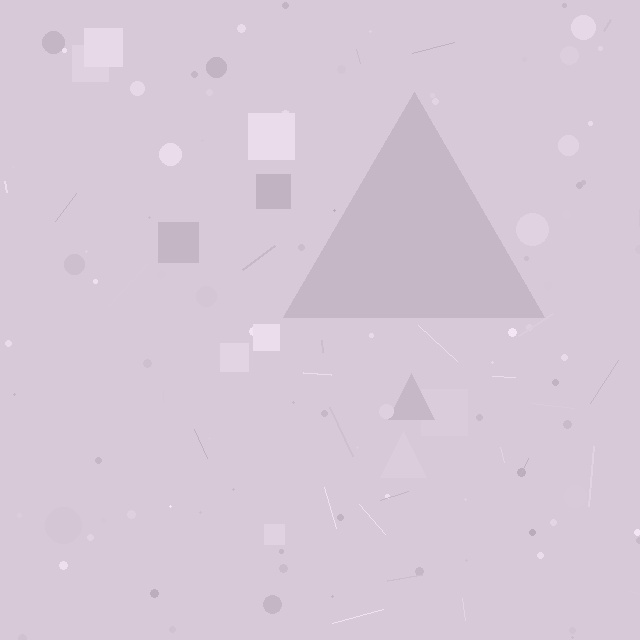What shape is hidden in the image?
A triangle is hidden in the image.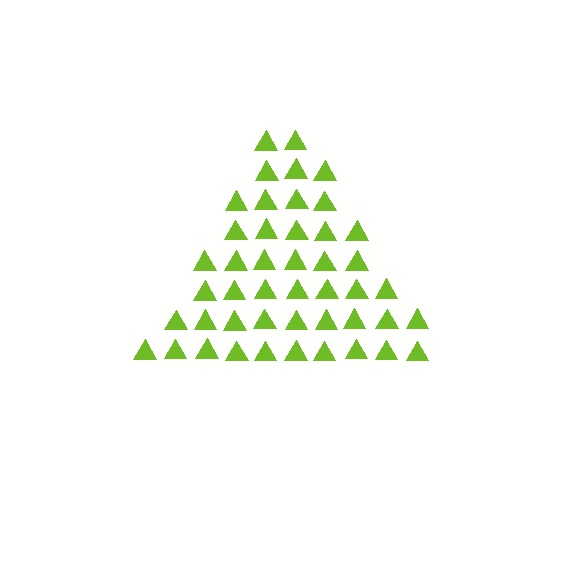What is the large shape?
The large shape is a triangle.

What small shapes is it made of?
It is made of small triangles.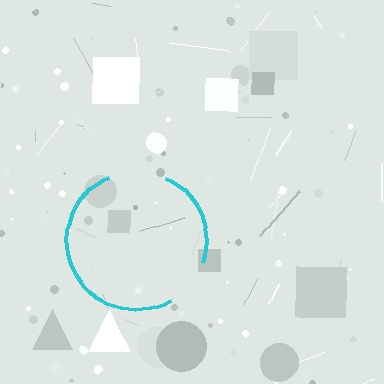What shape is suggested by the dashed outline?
The dashed outline suggests a circle.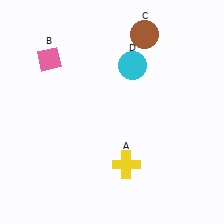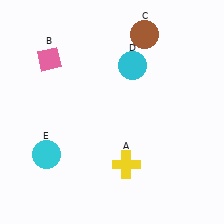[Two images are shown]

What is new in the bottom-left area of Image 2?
A cyan circle (E) was added in the bottom-left area of Image 2.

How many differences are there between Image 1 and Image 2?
There is 1 difference between the two images.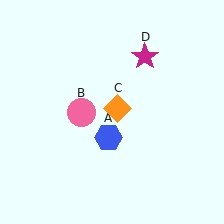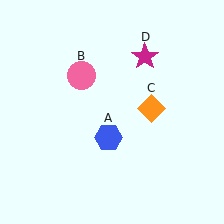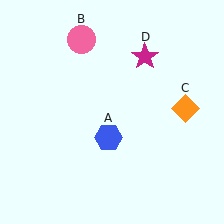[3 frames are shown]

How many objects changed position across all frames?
2 objects changed position: pink circle (object B), orange diamond (object C).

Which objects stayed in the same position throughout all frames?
Blue hexagon (object A) and magenta star (object D) remained stationary.